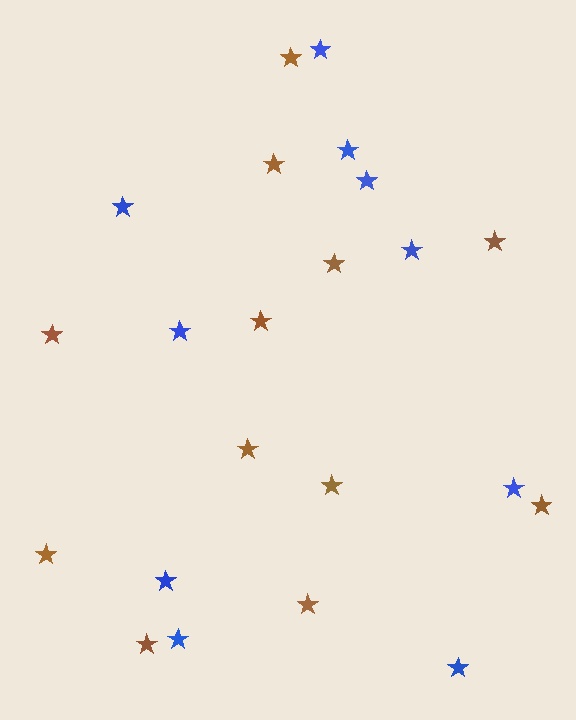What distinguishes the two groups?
There are 2 groups: one group of blue stars (10) and one group of brown stars (12).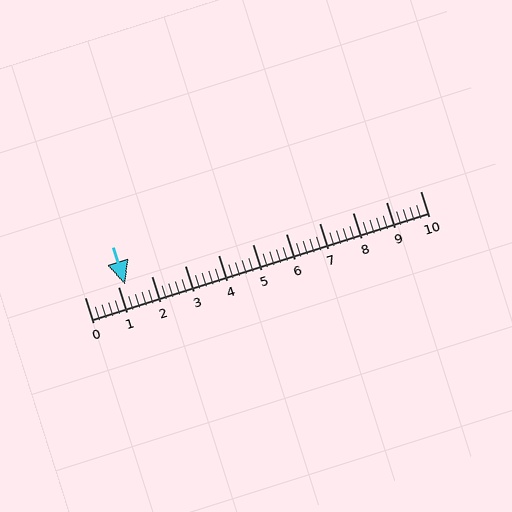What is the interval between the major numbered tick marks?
The major tick marks are spaced 1 units apart.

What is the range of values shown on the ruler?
The ruler shows values from 0 to 10.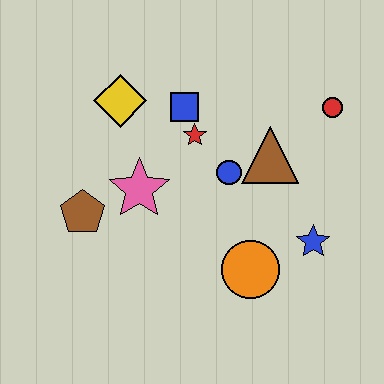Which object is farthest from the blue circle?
The brown pentagon is farthest from the blue circle.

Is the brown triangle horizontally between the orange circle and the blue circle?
No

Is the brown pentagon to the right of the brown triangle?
No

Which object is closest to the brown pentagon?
The pink star is closest to the brown pentagon.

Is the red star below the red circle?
Yes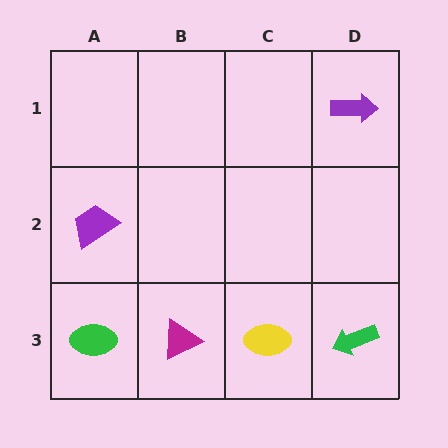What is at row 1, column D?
A purple arrow.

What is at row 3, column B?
A magenta triangle.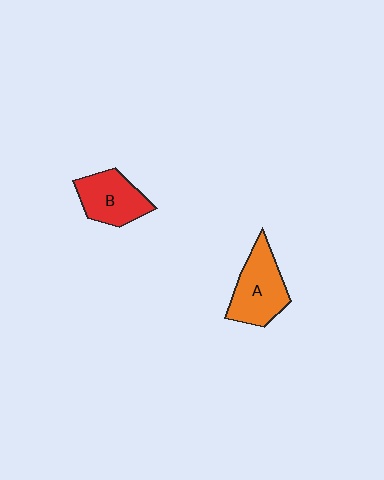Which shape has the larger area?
Shape A (orange).